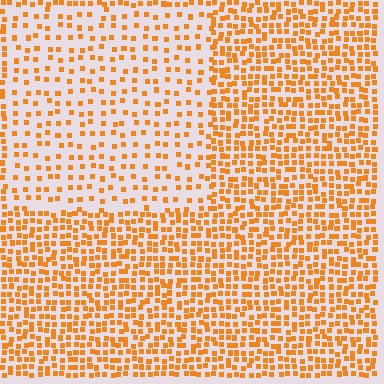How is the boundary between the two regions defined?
The boundary is defined by a change in element density (approximately 2.2x ratio). All elements are the same color, size, and shape.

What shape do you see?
I see a rectangle.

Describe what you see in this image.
The image contains small orange elements arranged at two different densities. A rectangle-shaped region is visible where the elements are less densely packed than the surrounding area.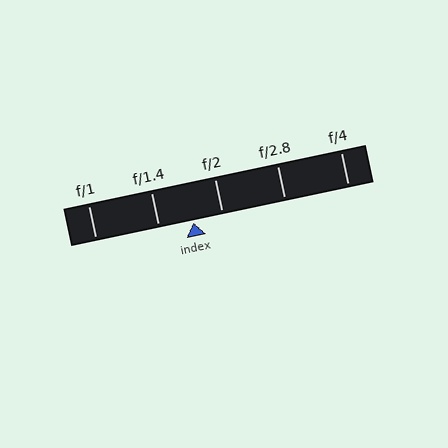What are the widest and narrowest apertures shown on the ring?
The widest aperture shown is f/1 and the narrowest is f/4.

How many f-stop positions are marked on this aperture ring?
There are 5 f-stop positions marked.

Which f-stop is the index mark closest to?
The index mark is closest to f/2.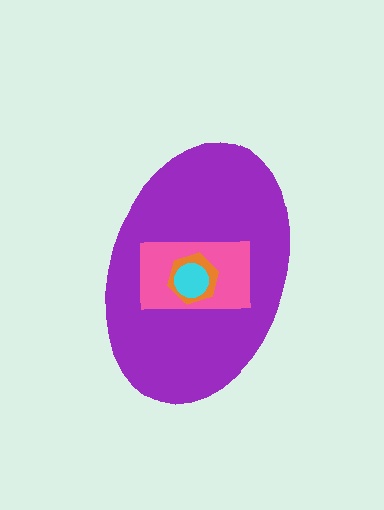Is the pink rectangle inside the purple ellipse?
Yes.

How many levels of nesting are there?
4.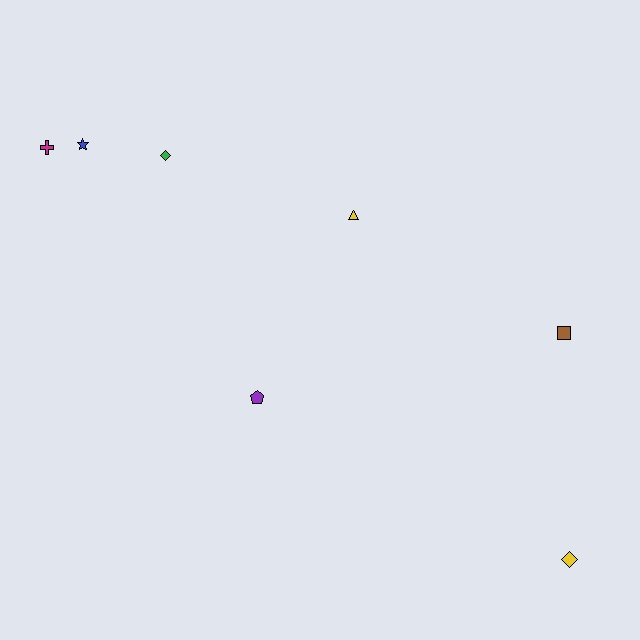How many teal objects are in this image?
There are no teal objects.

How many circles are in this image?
There are no circles.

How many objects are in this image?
There are 7 objects.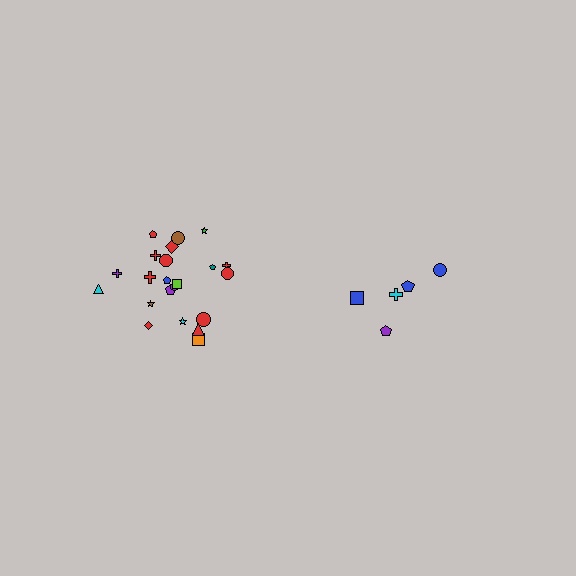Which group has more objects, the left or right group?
The left group.